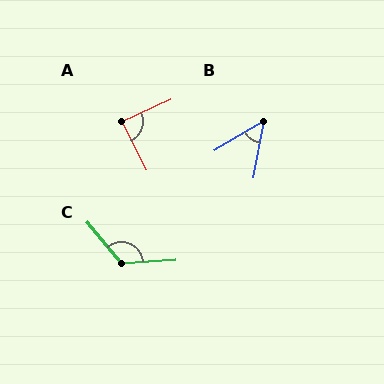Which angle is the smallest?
B, at approximately 48 degrees.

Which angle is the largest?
C, at approximately 126 degrees.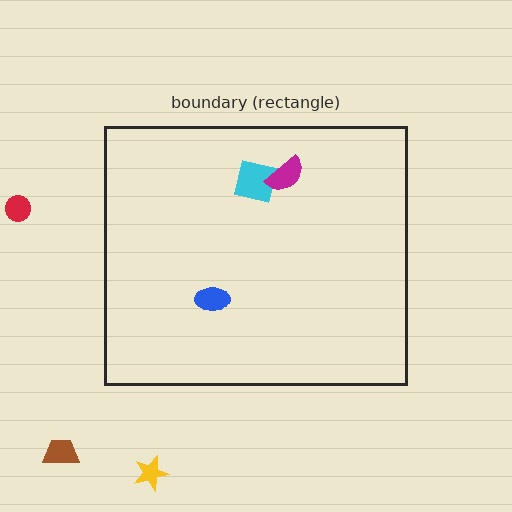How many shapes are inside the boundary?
3 inside, 3 outside.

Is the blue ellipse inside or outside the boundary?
Inside.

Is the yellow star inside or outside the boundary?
Outside.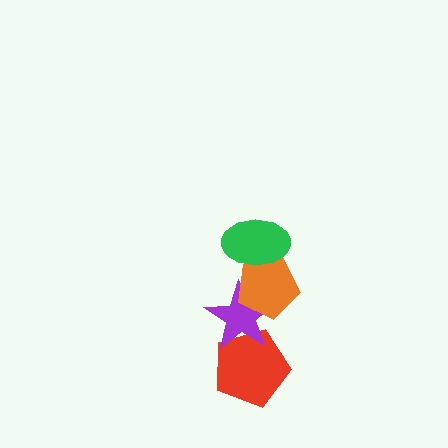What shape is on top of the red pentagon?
The purple star is on top of the red pentagon.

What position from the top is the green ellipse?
The green ellipse is 1st from the top.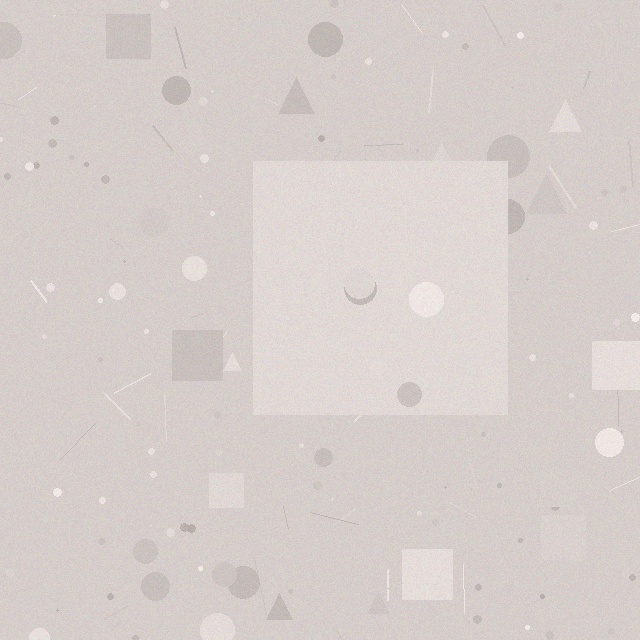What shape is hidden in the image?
A square is hidden in the image.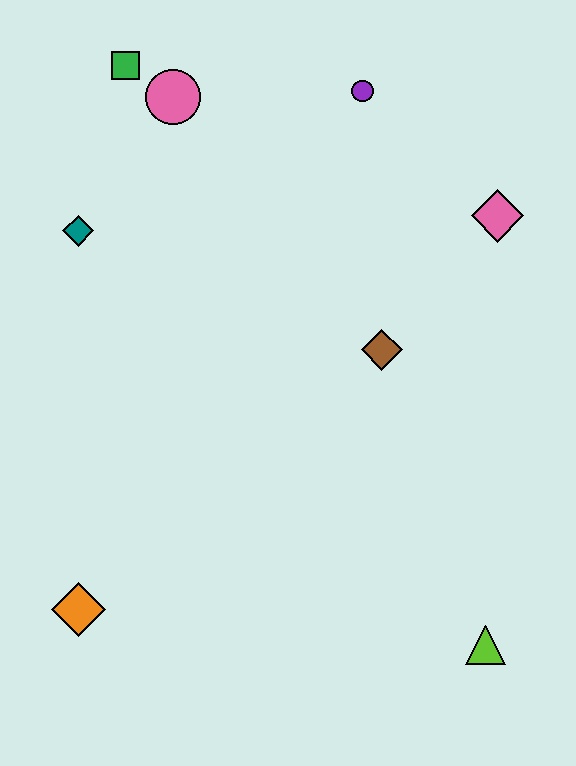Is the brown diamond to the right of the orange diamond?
Yes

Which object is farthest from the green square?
The lime triangle is farthest from the green square.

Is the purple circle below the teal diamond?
No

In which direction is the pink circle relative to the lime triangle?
The pink circle is above the lime triangle.